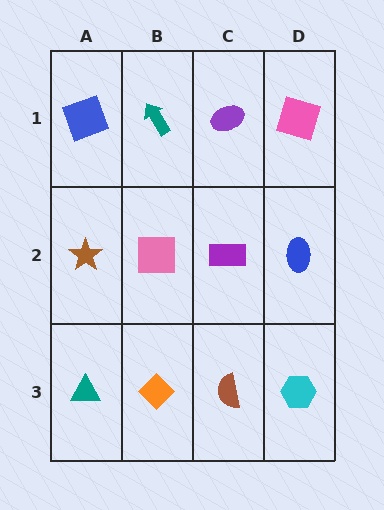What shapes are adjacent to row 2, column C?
A purple ellipse (row 1, column C), a brown semicircle (row 3, column C), a pink square (row 2, column B), a blue ellipse (row 2, column D).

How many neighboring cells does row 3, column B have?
3.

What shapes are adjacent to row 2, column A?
A blue square (row 1, column A), a teal triangle (row 3, column A), a pink square (row 2, column B).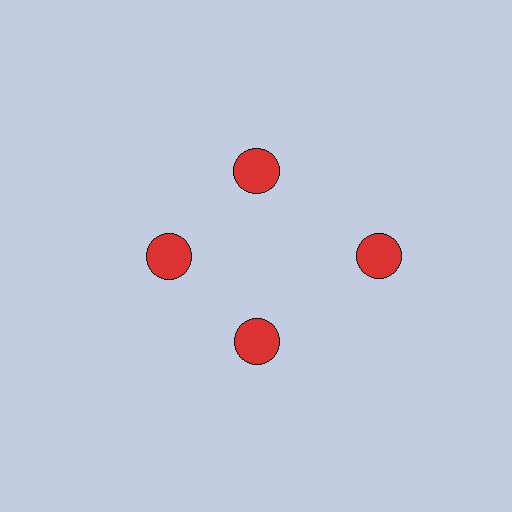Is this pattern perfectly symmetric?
No. The 4 red circles are arranged in a ring, but one element near the 3 o'clock position is pushed outward from the center, breaking the 4-fold rotational symmetry.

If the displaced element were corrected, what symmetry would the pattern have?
It would have 4-fold rotational symmetry — the pattern would map onto itself every 90 degrees.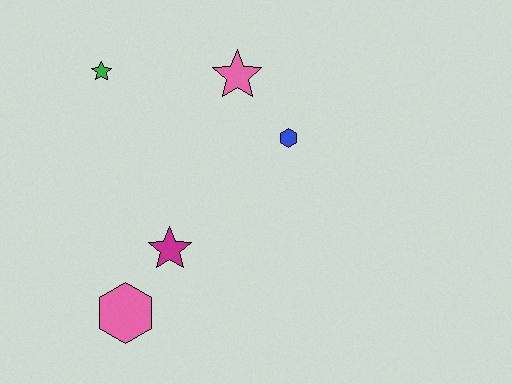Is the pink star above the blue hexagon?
Yes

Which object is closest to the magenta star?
The pink hexagon is closest to the magenta star.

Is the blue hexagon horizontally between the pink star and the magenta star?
No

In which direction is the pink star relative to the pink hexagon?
The pink star is above the pink hexagon.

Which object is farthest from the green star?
The pink hexagon is farthest from the green star.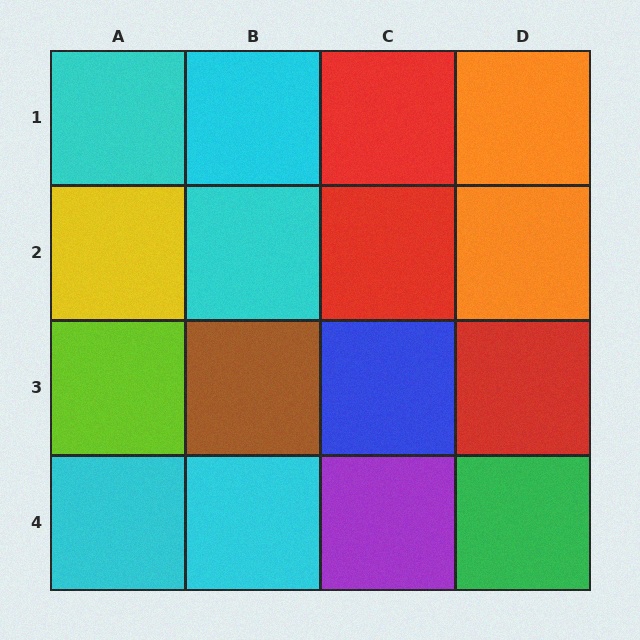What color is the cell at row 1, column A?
Cyan.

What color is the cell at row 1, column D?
Orange.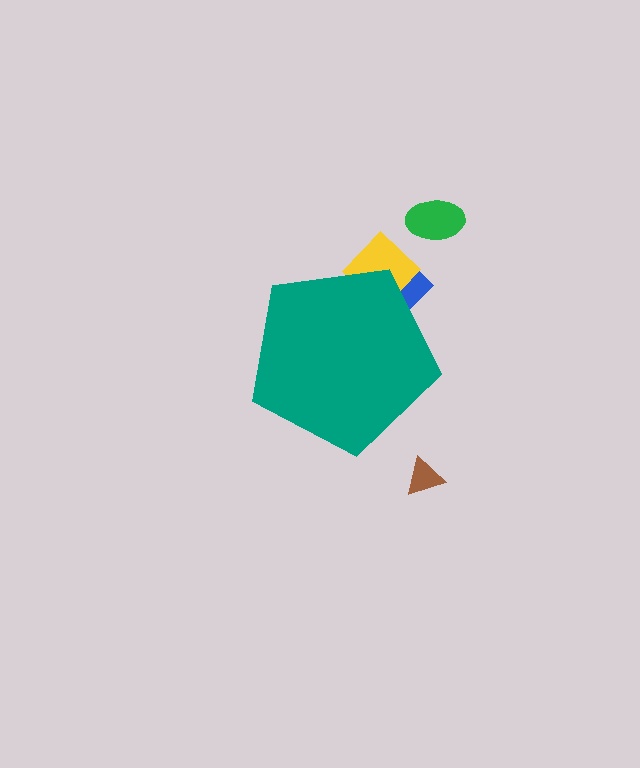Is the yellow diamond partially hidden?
Yes, the yellow diamond is partially hidden behind the teal pentagon.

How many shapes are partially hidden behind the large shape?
2 shapes are partially hidden.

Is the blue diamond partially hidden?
Yes, the blue diamond is partially hidden behind the teal pentagon.